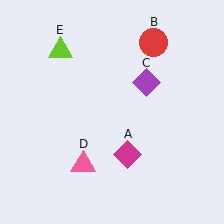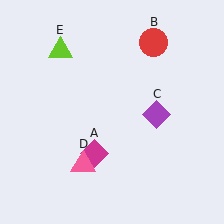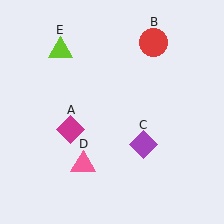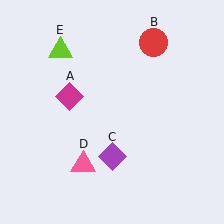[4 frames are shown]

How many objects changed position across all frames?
2 objects changed position: magenta diamond (object A), purple diamond (object C).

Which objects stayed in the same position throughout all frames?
Red circle (object B) and pink triangle (object D) and lime triangle (object E) remained stationary.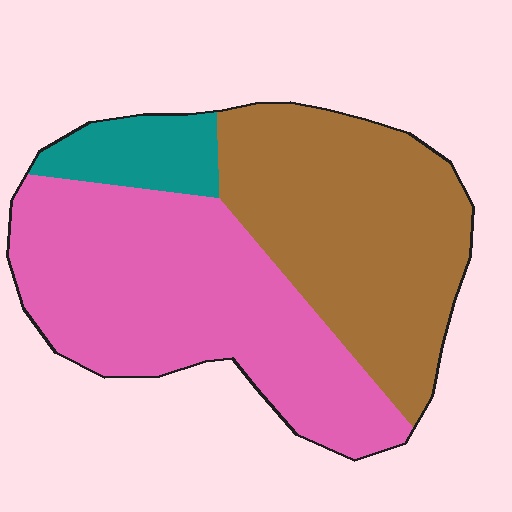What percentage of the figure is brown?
Brown covers about 40% of the figure.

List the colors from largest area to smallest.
From largest to smallest: pink, brown, teal.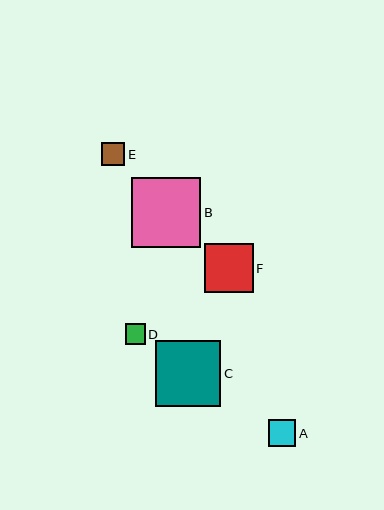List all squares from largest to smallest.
From largest to smallest: B, C, F, A, E, D.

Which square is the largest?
Square B is the largest with a size of approximately 70 pixels.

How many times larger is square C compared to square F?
Square C is approximately 1.3 times the size of square F.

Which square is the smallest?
Square D is the smallest with a size of approximately 20 pixels.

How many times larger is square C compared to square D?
Square C is approximately 3.2 times the size of square D.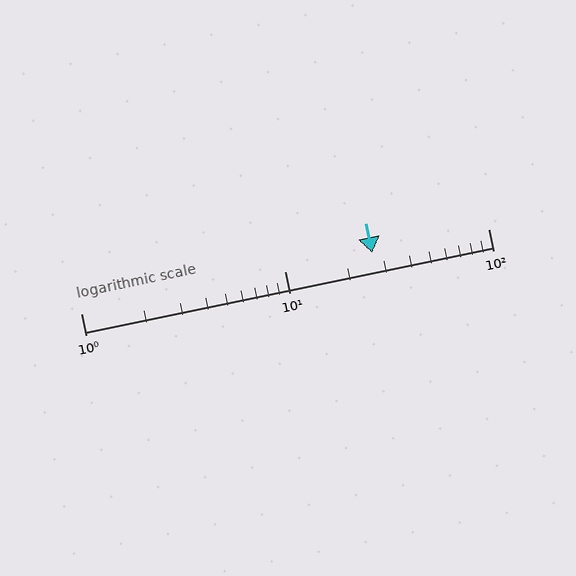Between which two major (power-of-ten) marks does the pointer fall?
The pointer is between 10 and 100.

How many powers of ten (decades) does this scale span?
The scale spans 2 decades, from 1 to 100.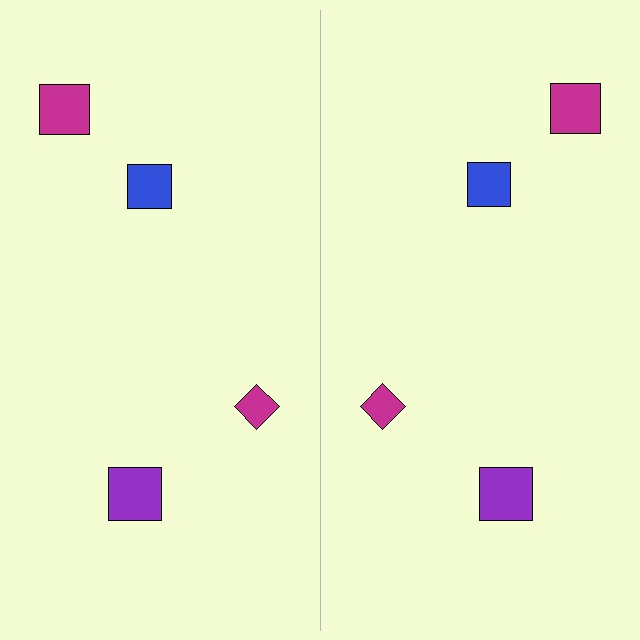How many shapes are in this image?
There are 8 shapes in this image.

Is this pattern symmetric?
Yes, this pattern has bilateral (reflection) symmetry.